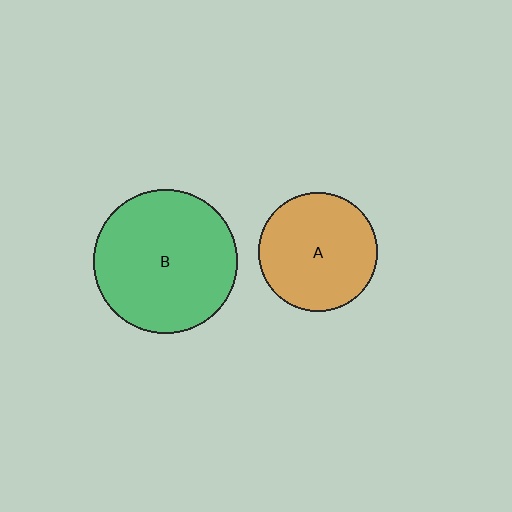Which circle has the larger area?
Circle B (green).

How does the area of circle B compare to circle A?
Approximately 1.5 times.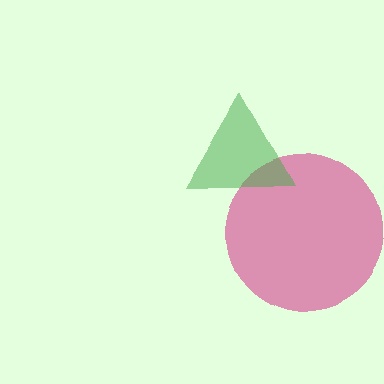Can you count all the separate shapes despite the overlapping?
Yes, there are 2 separate shapes.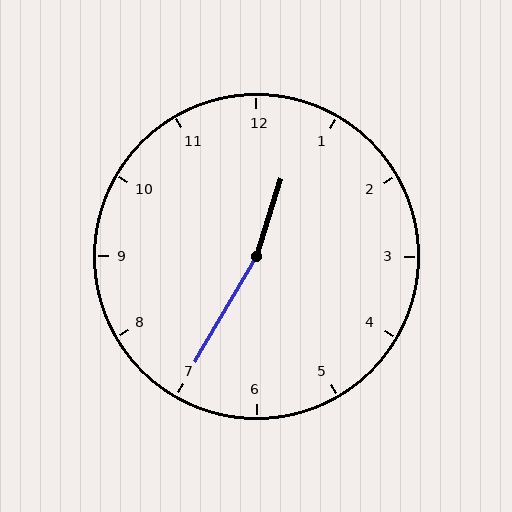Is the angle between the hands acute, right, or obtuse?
It is obtuse.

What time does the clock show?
12:35.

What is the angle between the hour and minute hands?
Approximately 168 degrees.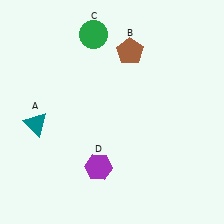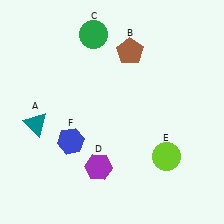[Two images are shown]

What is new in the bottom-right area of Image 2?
A lime circle (E) was added in the bottom-right area of Image 2.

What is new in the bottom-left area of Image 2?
A blue hexagon (F) was added in the bottom-left area of Image 2.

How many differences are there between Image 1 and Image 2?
There are 2 differences between the two images.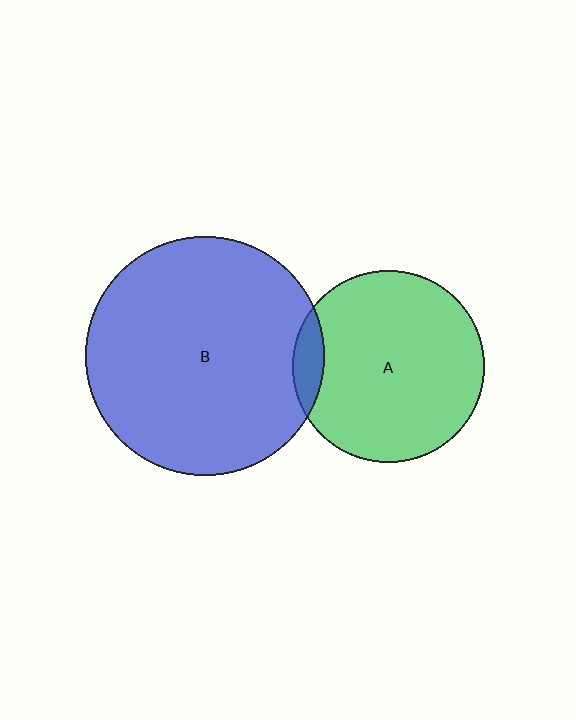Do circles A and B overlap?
Yes.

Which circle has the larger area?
Circle B (blue).